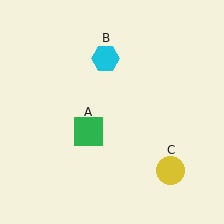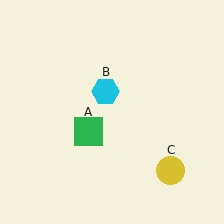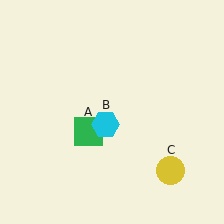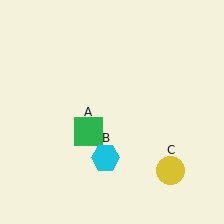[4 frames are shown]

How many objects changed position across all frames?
1 object changed position: cyan hexagon (object B).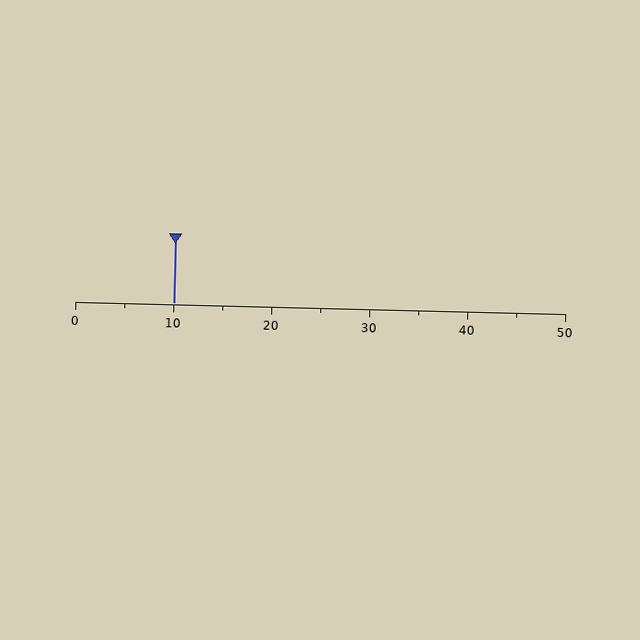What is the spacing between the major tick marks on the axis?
The major ticks are spaced 10 apart.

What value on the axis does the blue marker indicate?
The marker indicates approximately 10.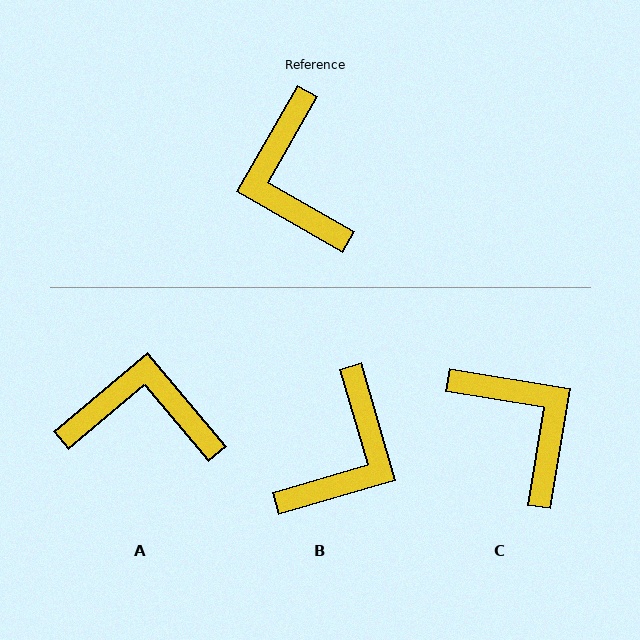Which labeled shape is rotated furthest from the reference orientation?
C, about 160 degrees away.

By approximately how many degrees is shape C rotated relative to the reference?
Approximately 160 degrees clockwise.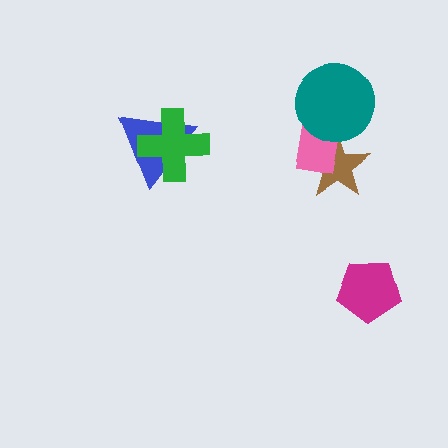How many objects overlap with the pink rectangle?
2 objects overlap with the pink rectangle.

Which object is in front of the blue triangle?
The green cross is in front of the blue triangle.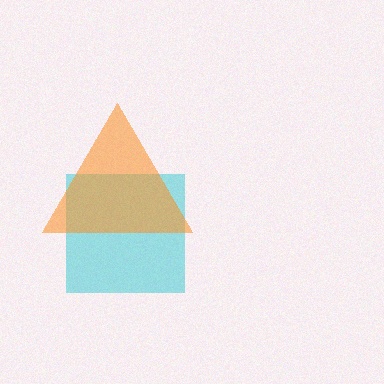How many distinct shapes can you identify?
There are 2 distinct shapes: a cyan square, an orange triangle.